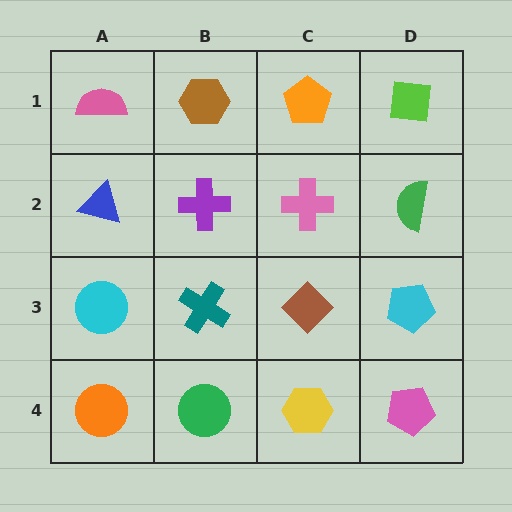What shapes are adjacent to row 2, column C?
An orange pentagon (row 1, column C), a brown diamond (row 3, column C), a purple cross (row 2, column B), a green semicircle (row 2, column D).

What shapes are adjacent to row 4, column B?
A teal cross (row 3, column B), an orange circle (row 4, column A), a yellow hexagon (row 4, column C).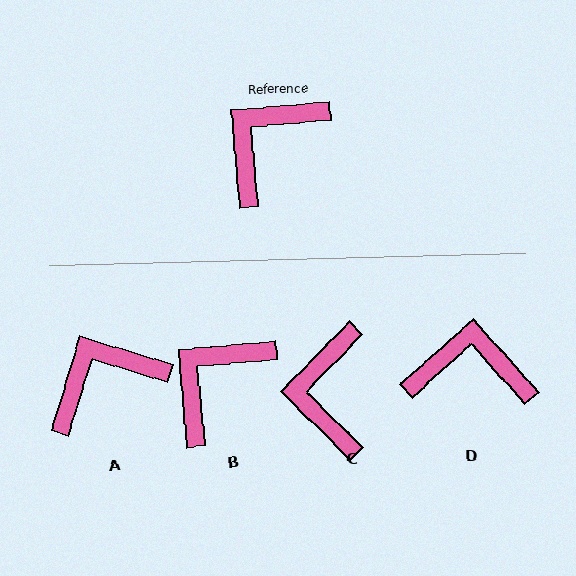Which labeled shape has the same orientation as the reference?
B.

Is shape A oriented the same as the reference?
No, it is off by about 22 degrees.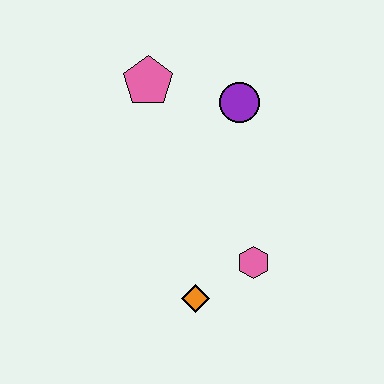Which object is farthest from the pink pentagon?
The orange diamond is farthest from the pink pentagon.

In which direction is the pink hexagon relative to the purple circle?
The pink hexagon is below the purple circle.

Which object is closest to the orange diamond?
The pink hexagon is closest to the orange diamond.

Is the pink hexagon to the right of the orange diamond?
Yes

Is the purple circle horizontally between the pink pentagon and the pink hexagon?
Yes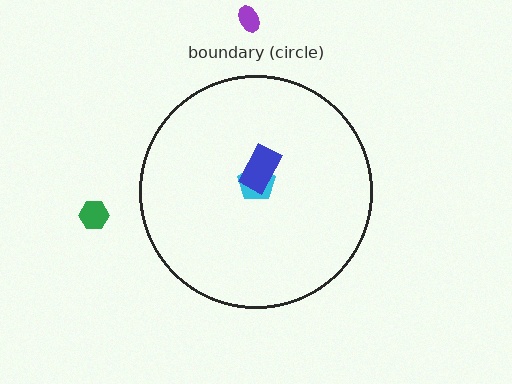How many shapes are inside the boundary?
2 inside, 2 outside.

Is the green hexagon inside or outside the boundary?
Outside.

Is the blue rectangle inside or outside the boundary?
Inside.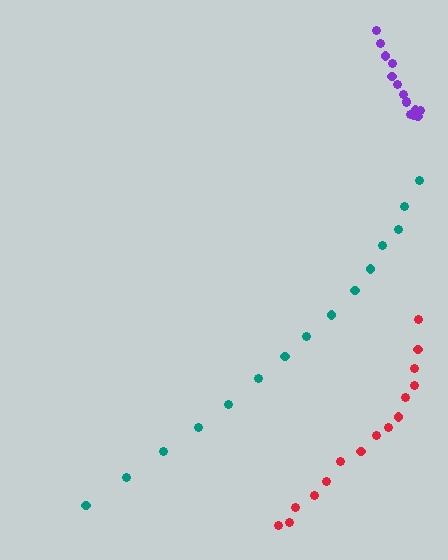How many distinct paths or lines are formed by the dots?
There are 3 distinct paths.